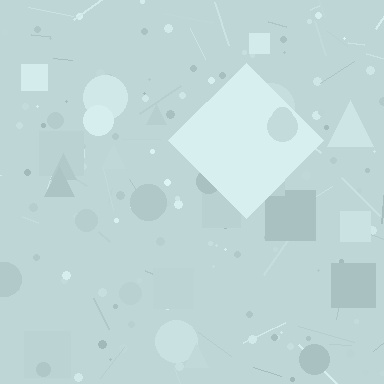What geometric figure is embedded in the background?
A diamond is embedded in the background.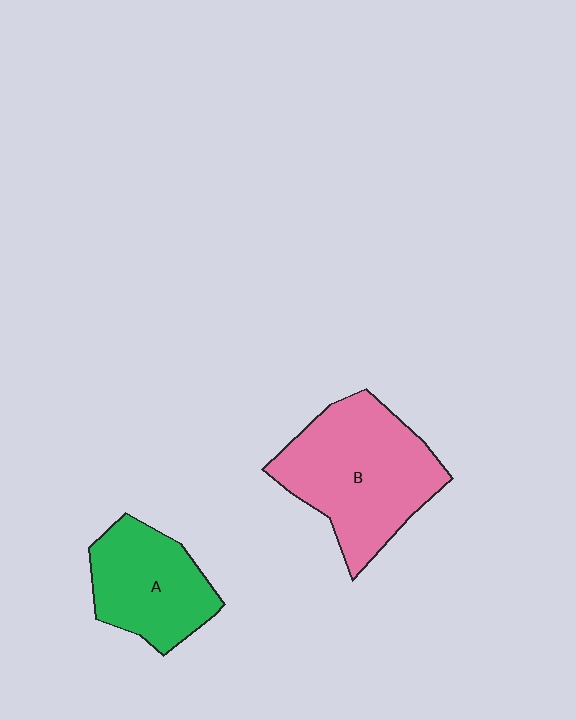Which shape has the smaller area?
Shape A (green).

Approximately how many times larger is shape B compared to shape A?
Approximately 1.5 times.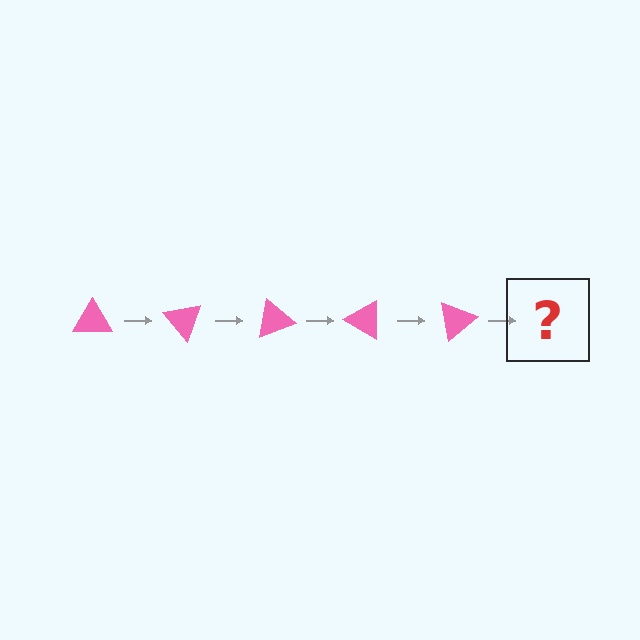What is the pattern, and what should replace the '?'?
The pattern is that the triangle rotates 50 degrees each step. The '?' should be a pink triangle rotated 250 degrees.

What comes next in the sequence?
The next element should be a pink triangle rotated 250 degrees.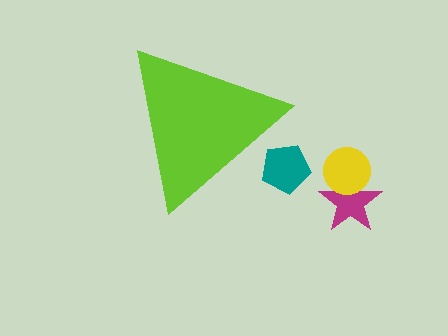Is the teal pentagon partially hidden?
Yes, the teal pentagon is partially hidden behind the lime triangle.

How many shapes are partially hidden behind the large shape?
1 shape is partially hidden.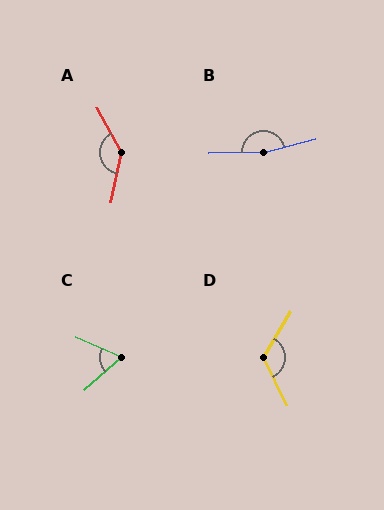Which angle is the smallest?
C, at approximately 66 degrees.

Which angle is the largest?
B, at approximately 167 degrees.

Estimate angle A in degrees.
Approximately 139 degrees.